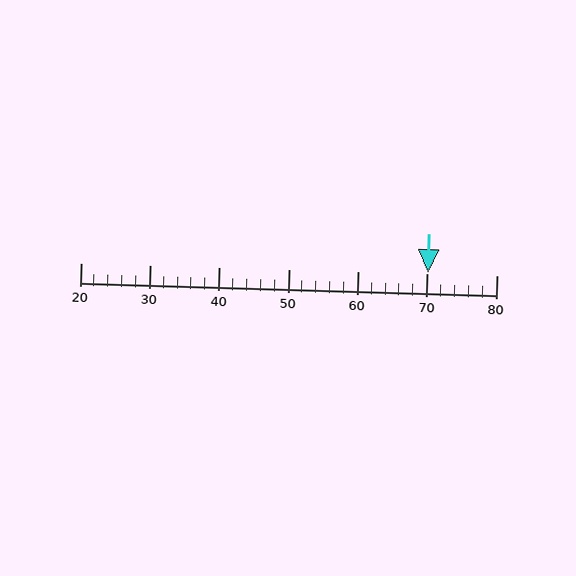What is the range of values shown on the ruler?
The ruler shows values from 20 to 80.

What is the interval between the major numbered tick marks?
The major tick marks are spaced 10 units apart.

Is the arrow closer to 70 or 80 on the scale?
The arrow is closer to 70.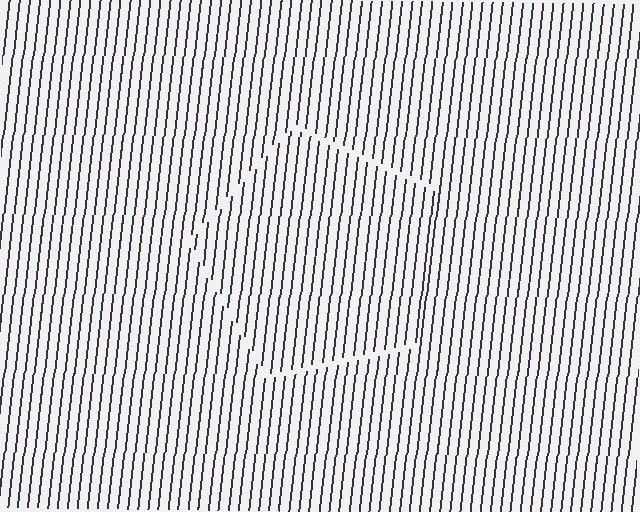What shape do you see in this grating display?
An illusory pentagon. The interior of the shape contains the same grating, shifted by half a period — the contour is defined by the phase discontinuity where line-ends from the inner and outer gratings abut.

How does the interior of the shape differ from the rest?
The interior of the shape contains the same grating, shifted by half a period — the contour is defined by the phase discontinuity where line-ends from the inner and outer gratings abut.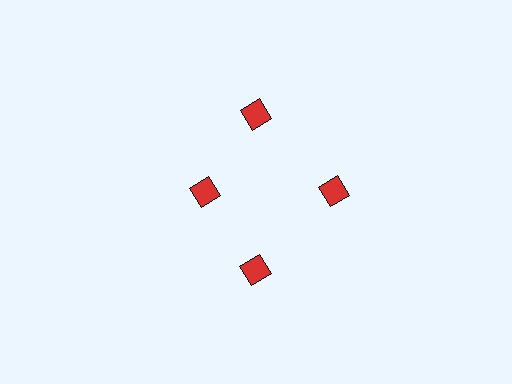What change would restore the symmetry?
The symmetry would be restored by moving it outward, back onto the ring so that all 4 diamonds sit at equal angles and equal distance from the center.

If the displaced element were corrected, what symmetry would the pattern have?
It would have 4-fold rotational symmetry — the pattern would map onto itself every 90 degrees.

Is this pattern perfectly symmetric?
No. The 4 red diamonds are arranged in a ring, but one element near the 9 o'clock position is pulled inward toward the center, breaking the 4-fold rotational symmetry.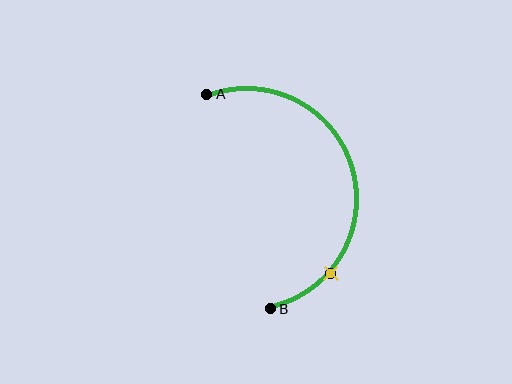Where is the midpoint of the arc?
The arc midpoint is the point on the curve farthest from the straight line joining A and B. It sits to the right of that line.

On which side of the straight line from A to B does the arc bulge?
The arc bulges to the right of the straight line connecting A and B.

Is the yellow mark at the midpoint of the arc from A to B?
No. The yellow mark lies on the arc but is closer to endpoint B. The arc midpoint would be at the point on the curve equidistant along the arc from both A and B.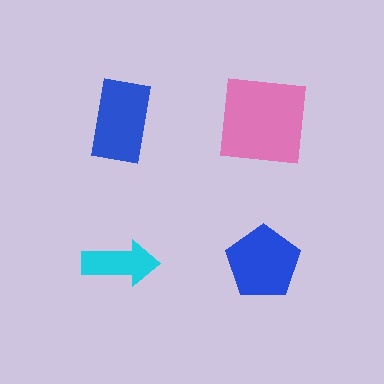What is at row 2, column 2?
A blue pentagon.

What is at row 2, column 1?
A cyan arrow.